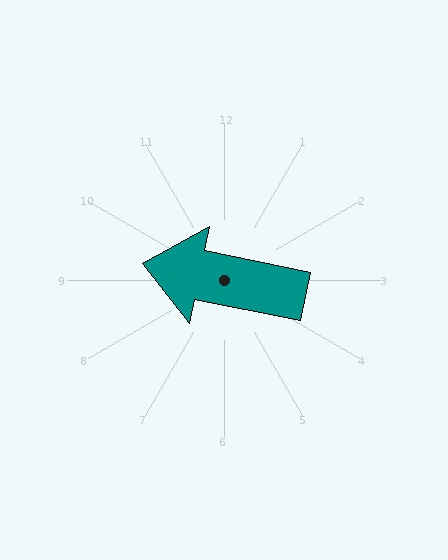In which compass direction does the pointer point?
West.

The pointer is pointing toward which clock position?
Roughly 9 o'clock.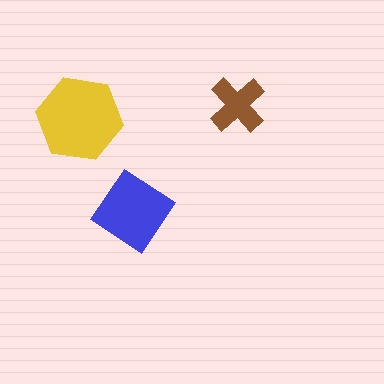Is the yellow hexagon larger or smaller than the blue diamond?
Larger.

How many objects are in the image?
There are 3 objects in the image.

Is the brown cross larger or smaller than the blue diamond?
Smaller.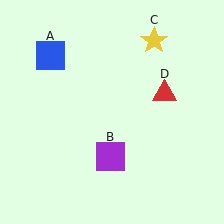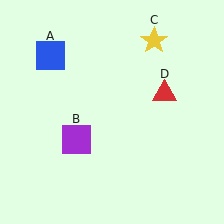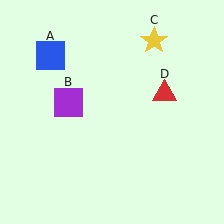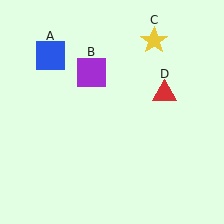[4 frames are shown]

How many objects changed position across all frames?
1 object changed position: purple square (object B).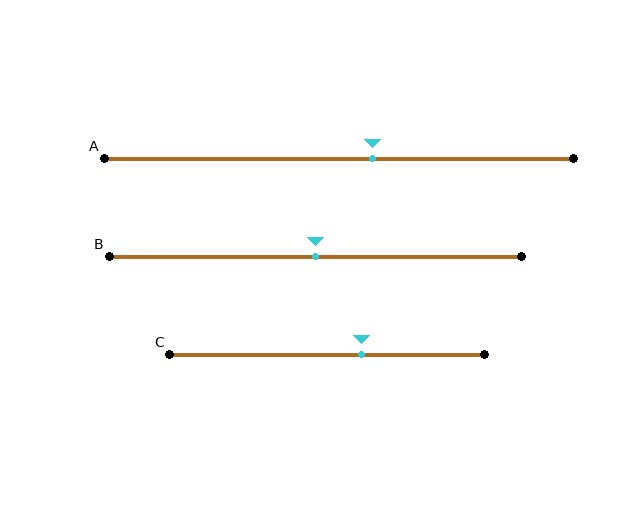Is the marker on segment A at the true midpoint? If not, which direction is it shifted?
No, the marker on segment A is shifted to the right by about 7% of the segment length.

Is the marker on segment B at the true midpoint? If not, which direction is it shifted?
Yes, the marker on segment B is at the true midpoint.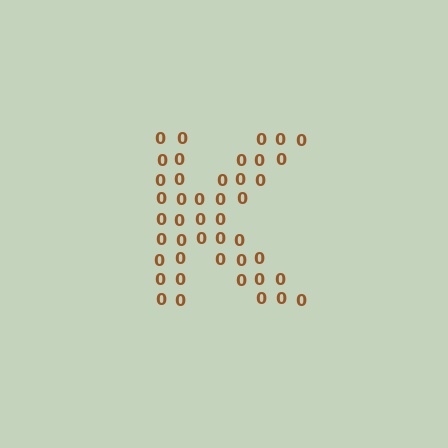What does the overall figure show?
The overall figure shows the letter K.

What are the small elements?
The small elements are digit 0's.